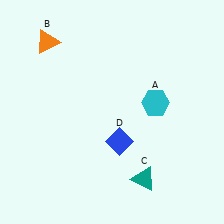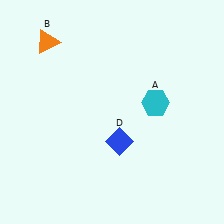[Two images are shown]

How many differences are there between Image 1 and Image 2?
There is 1 difference between the two images.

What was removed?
The teal triangle (C) was removed in Image 2.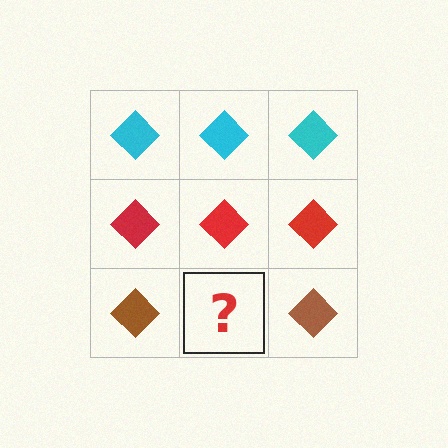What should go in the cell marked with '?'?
The missing cell should contain a brown diamond.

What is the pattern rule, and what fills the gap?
The rule is that each row has a consistent color. The gap should be filled with a brown diamond.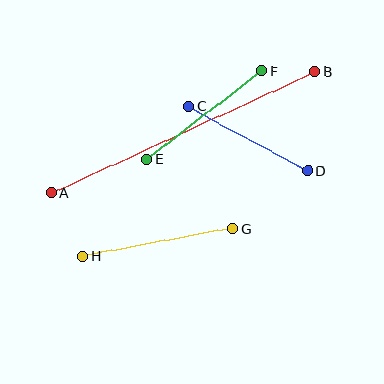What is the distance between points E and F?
The distance is approximately 146 pixels.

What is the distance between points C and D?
The distance is approximately 136 pixels.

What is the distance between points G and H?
The distance is approximately 153 pixels.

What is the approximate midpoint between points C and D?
The midpoint is at approximately (248, 139) pixels.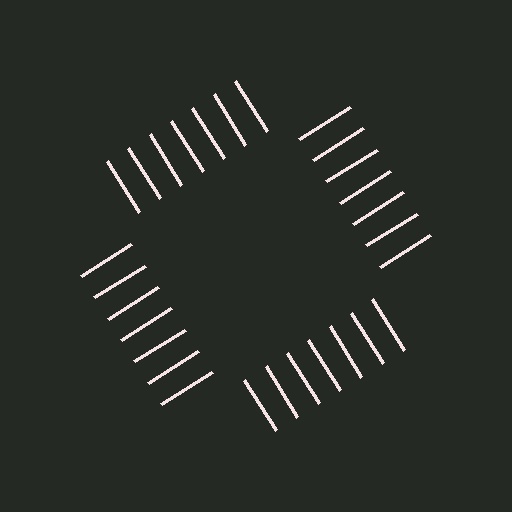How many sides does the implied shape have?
4 sides — the line-ends trace a square.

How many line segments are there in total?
28 — 7 along each of the 4 edges.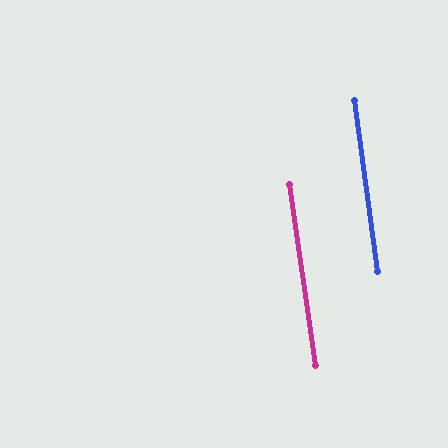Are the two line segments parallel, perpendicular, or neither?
Parallel — their directions differ by only 0.7°.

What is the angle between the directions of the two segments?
Approximately 1 degree.